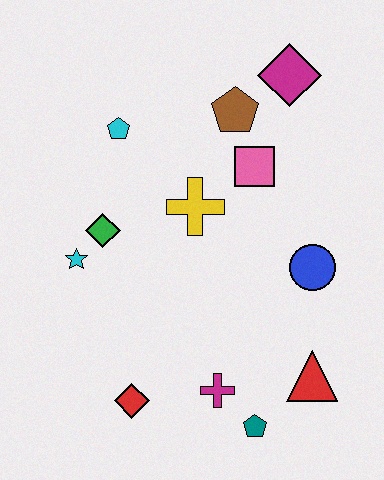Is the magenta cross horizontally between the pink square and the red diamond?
Yes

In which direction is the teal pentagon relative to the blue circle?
The teal pentagon is below the blue circle.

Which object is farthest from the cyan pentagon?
The teal pentagon is farthest from the cyan pentagon.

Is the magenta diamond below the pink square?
No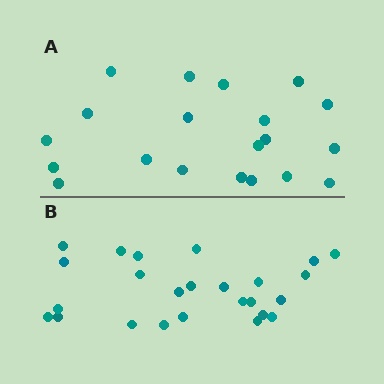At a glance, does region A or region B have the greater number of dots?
Region B (the bottom region) has more dots.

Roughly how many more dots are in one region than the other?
Region B has about 5 more dots than region A.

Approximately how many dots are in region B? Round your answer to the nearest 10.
About 20 dots. (The exact count is 25, which rounds to 20.)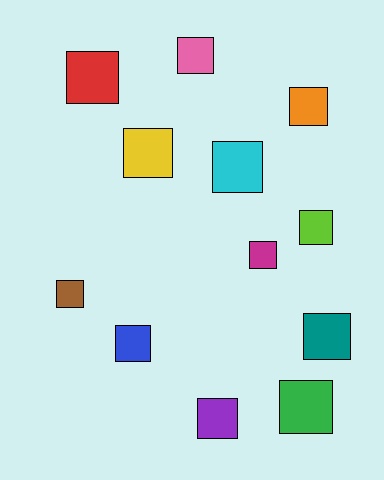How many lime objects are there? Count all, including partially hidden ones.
There is 1 lime object.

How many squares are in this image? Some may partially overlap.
There are 12 squares.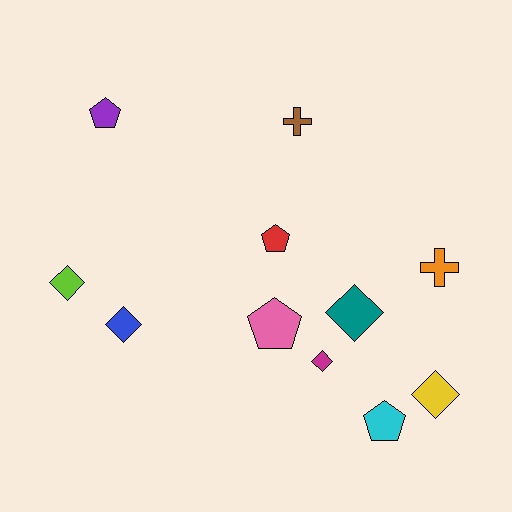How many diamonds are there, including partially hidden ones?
There are 5 diamonds.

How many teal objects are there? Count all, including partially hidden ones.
There is 1 teal object.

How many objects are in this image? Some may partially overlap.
There are 11 objects.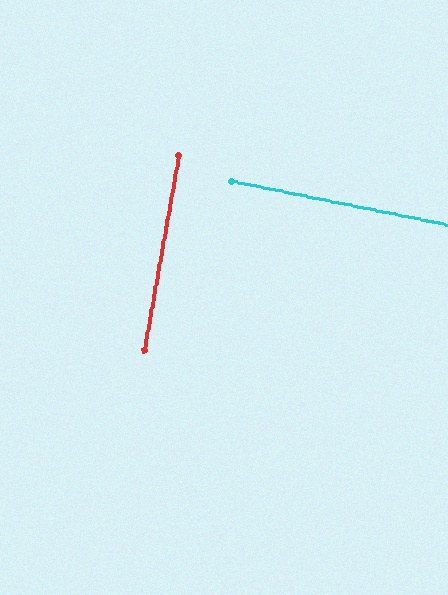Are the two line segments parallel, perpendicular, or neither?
Perpendicular — they meet at approximately 89°.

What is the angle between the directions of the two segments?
Approximately 89 degrees.